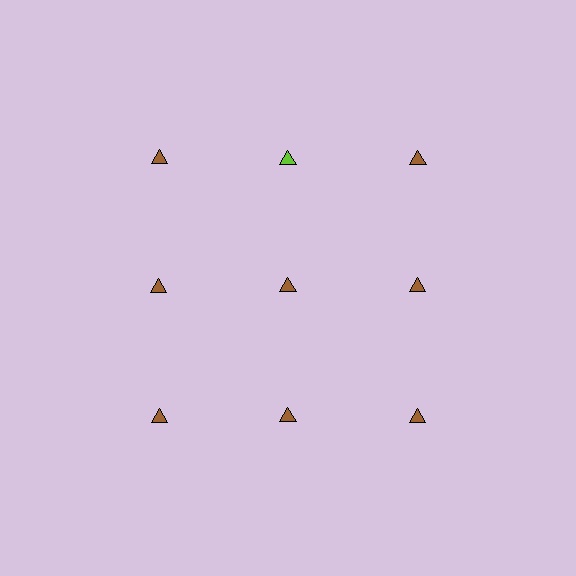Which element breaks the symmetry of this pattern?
The lime triangle in the top row, second from left column breaks the symmetry. All other shapes are brown triangles.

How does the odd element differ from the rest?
It has a different color: lime instead of brown.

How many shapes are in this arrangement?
There are 9 shapes arranged in a grid pattern.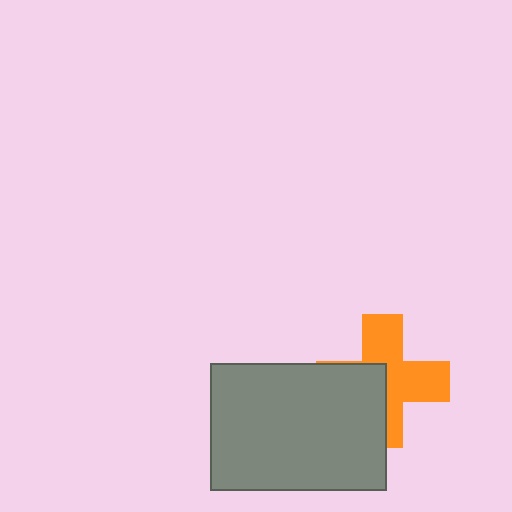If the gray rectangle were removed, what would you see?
You would see the complete orange cross.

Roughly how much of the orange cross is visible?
About half of it is visible (roughly 58%).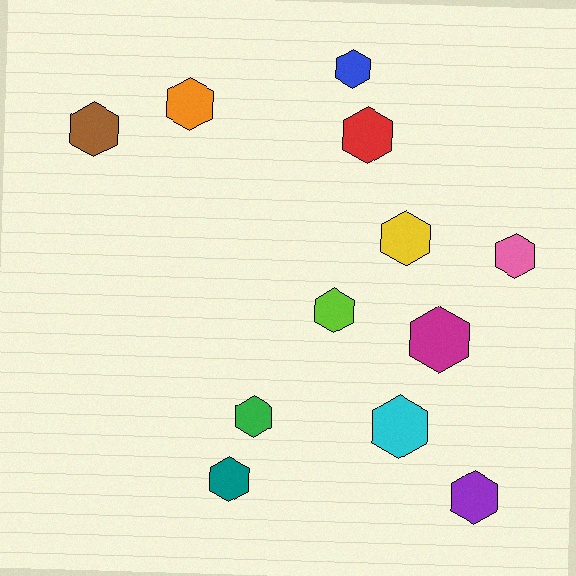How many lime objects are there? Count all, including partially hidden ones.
There is 1 lime object.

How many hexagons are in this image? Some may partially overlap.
There are 12 hexagons.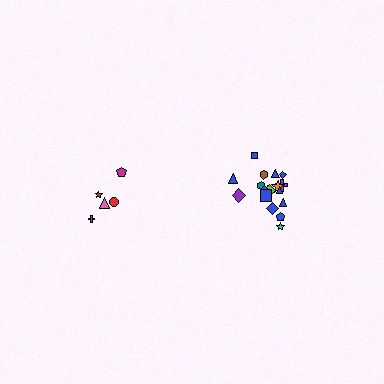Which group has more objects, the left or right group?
The right group.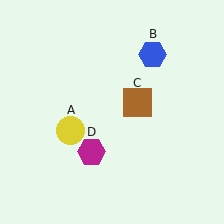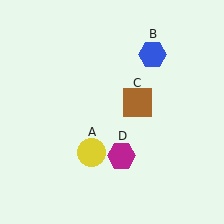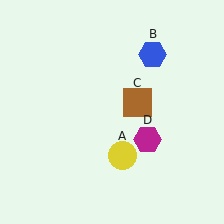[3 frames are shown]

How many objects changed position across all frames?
2 objects changed position: yellow circle (object A), magenta hexagon (object D).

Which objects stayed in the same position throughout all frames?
Blue hexagon (object B) and brown square (object C) remained stationary.